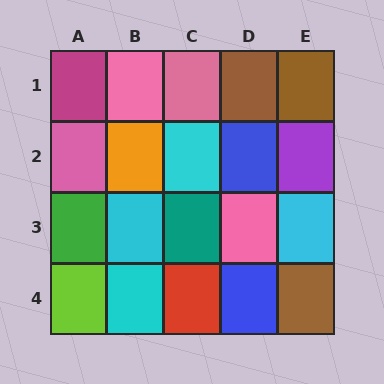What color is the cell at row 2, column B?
Orange.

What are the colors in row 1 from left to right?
Magenta, pink, pink, brown, brown.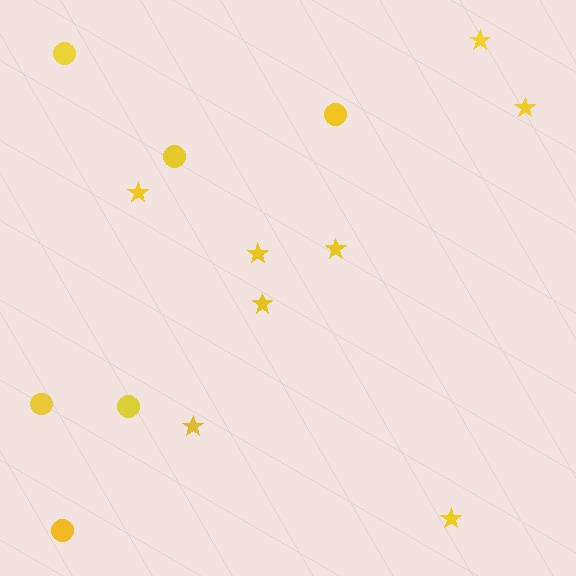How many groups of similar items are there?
There are 2 groups: one group of circles (6) and one group of stars (8).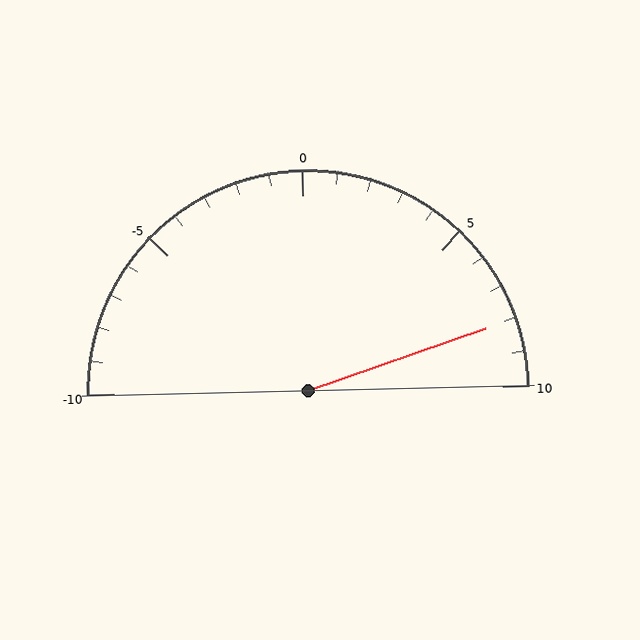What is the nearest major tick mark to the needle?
The nearest major tick mark is 10.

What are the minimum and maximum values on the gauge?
The gauge ranges from -10 to 10.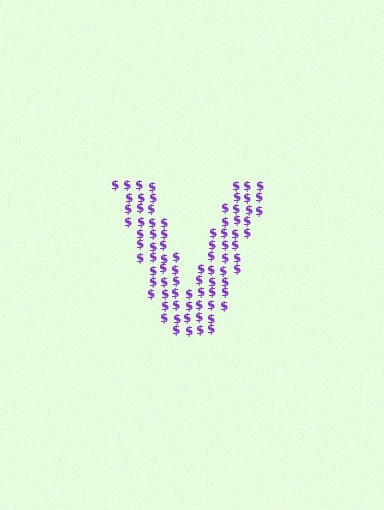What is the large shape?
The large shape is the letter V.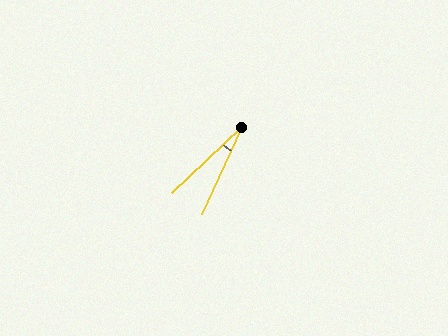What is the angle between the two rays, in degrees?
Approximately 22 degrees.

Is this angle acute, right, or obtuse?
It is acute.